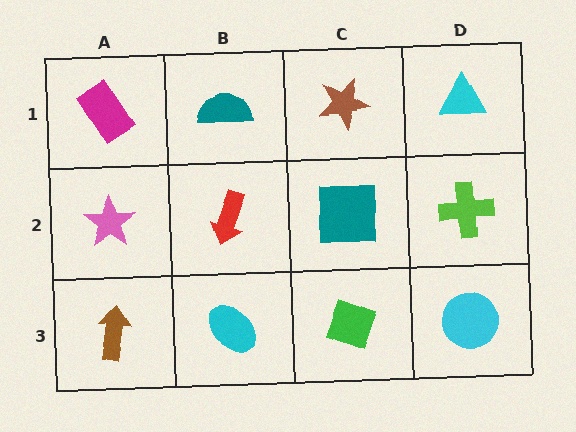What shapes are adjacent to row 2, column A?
A magenta rectangle (row 1, column A), a brown arrow (row 3, column A), a red arrow (row 2, column B).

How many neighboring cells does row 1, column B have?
3.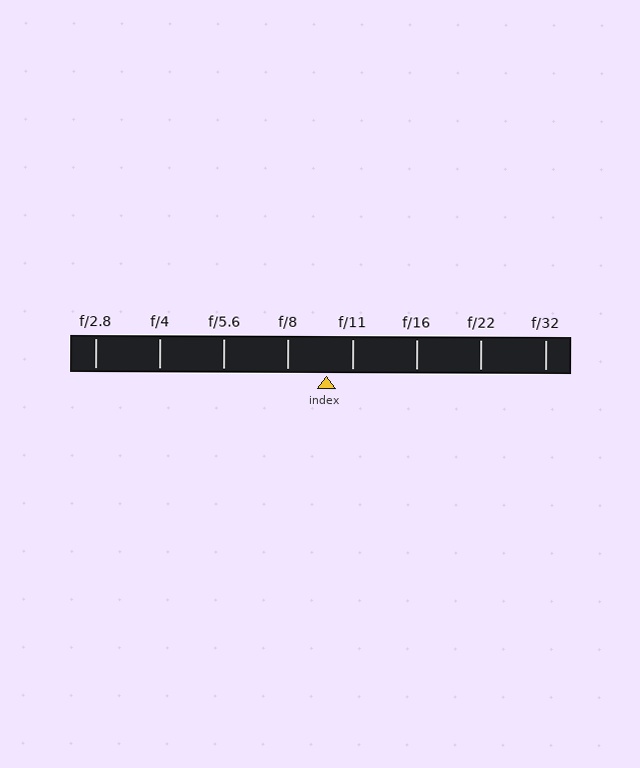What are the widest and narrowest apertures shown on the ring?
The widest aperture shown is f/2.8 and the narrowest is f/32.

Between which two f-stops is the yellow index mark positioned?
The index mark is between f/8 and f/11.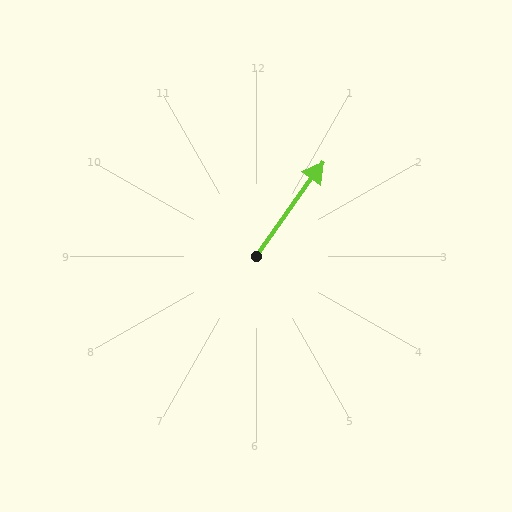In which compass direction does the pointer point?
Northeast.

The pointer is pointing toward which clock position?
Roughly 1 o'clock.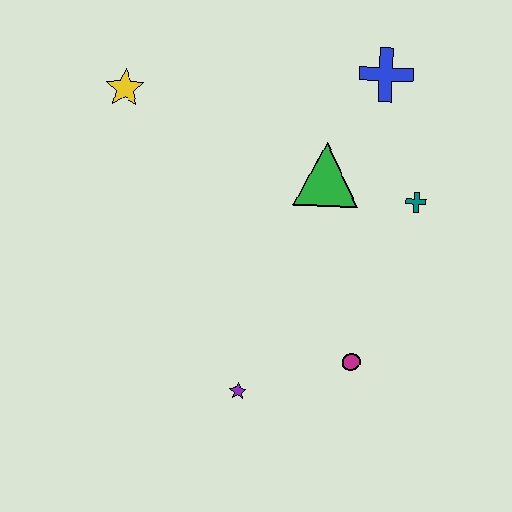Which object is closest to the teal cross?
The green triangle is closest to the teal cross.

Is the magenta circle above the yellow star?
No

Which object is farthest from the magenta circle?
The yellow star is farthest from the magenta circle.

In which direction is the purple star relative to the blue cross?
The purple star is below the blue cross.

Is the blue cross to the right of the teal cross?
No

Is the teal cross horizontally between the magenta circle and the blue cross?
No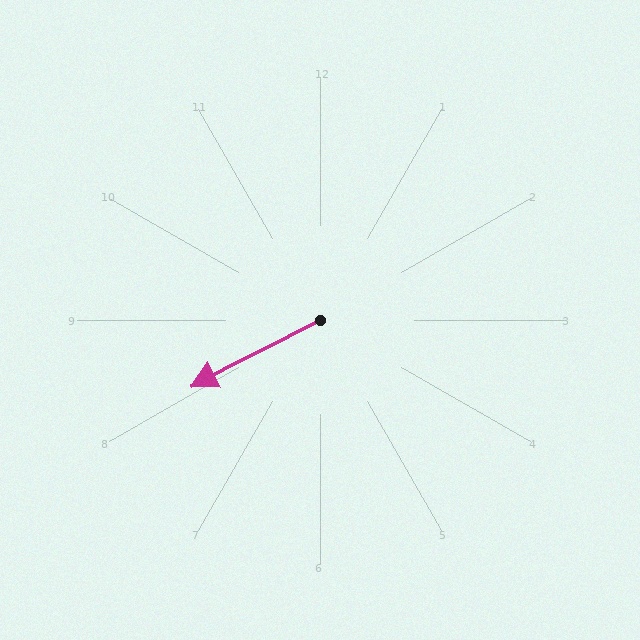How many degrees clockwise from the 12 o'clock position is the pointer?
Approximately 243 degrees.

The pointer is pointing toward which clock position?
Roughly 8 o'clock.